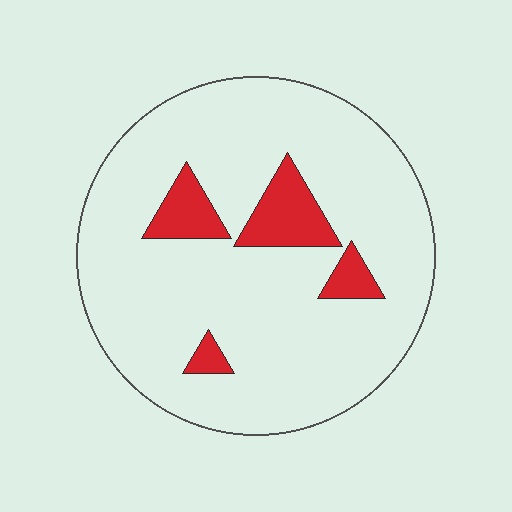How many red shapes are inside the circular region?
4.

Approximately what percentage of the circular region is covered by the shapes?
Approximately 10%.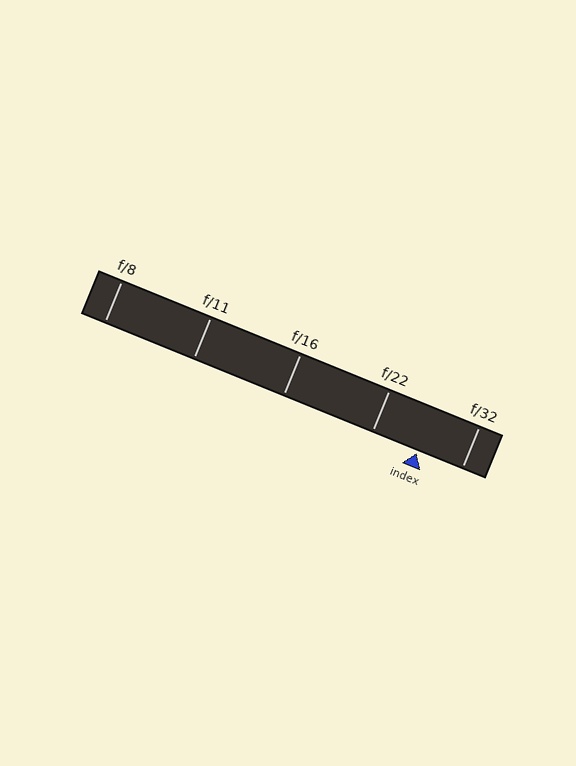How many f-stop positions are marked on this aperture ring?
There are 5 f-stop positions marked.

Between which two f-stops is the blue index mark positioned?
The index mark is between f/22 and f/32.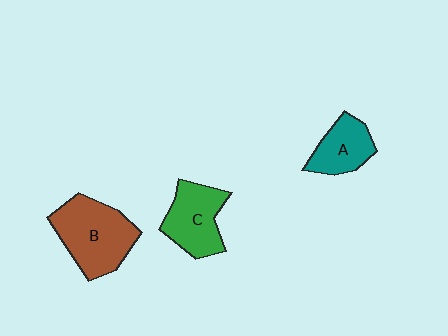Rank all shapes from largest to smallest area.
From largest to smallest: B (brown), C (green), A (teal).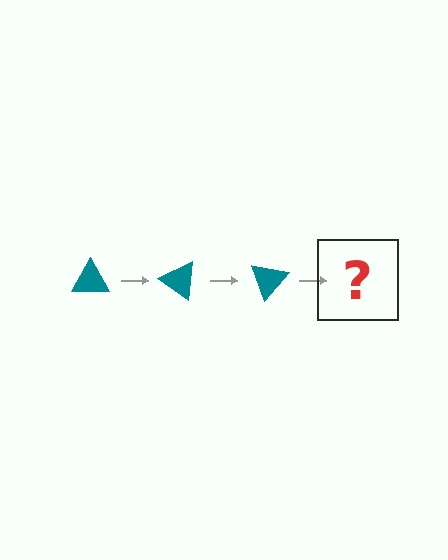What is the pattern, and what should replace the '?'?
The pattern is that the triangle rotates 35 degrees each step. The '?' should be a teal triangle rotated 105 degrees.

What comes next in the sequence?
The next element should be a teal triangle rotated 105 degrees.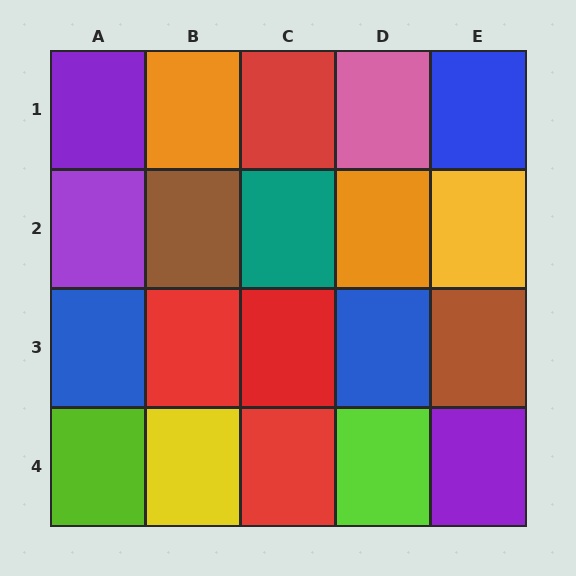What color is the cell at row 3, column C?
Red.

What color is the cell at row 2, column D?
Orange.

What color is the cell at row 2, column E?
Yellow.